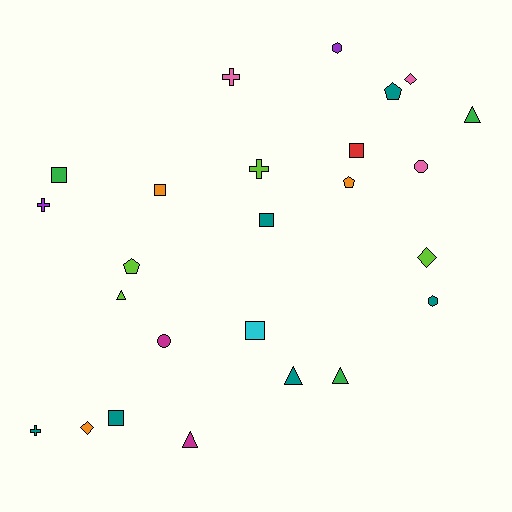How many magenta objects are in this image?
There are 2 magenta objects.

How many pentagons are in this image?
There are 3 pentagons.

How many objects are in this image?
There are 25 objects.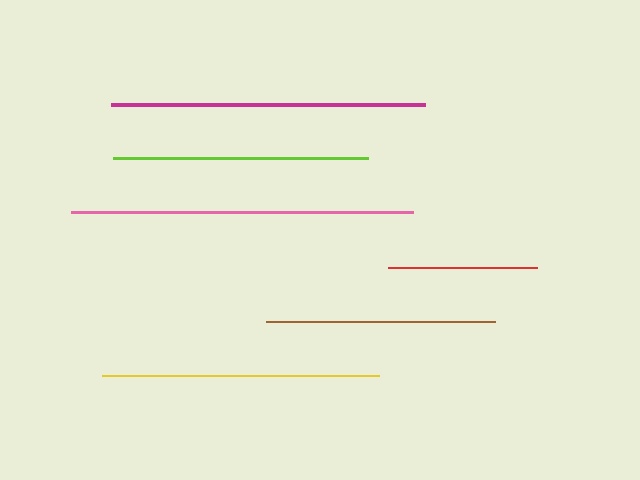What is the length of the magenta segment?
The magenta segment is approximately 314 pixels long.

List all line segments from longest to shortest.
From longest to shortest: pink, magenta, yellow, lime, brown, red.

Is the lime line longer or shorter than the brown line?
The lime line is longer than the brown line.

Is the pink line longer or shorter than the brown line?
The pink line is longer than the brown line.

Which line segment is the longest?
The pink line is the longest at approximately 342 pixels.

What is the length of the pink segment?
The pink segment is approximately 342 pixels long.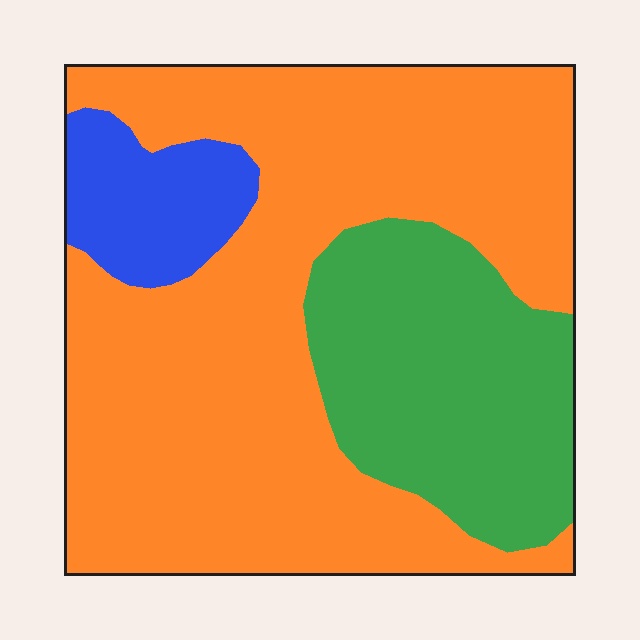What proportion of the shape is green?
Green covers around 25% of the shape.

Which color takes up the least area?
Blue, at roughly 10%.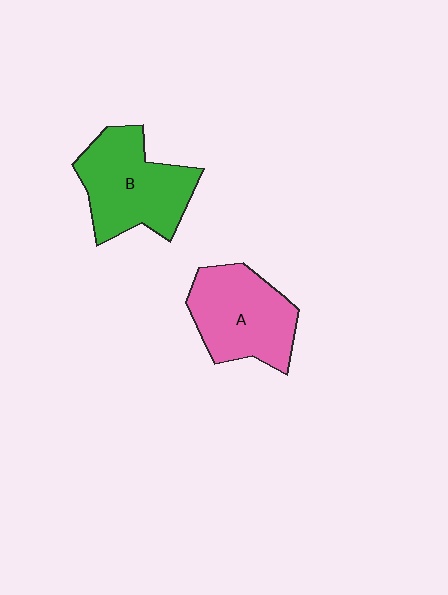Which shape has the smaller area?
Shape A (pink).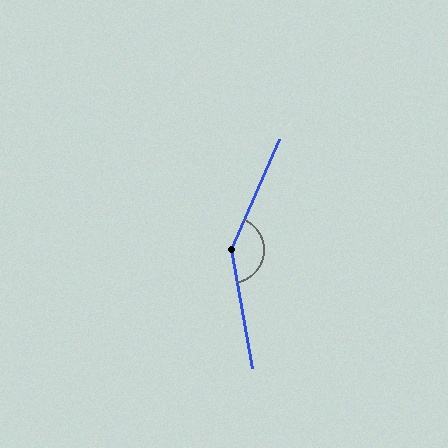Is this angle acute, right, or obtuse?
It is obtuse.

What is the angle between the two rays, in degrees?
Approximately 146 degrees.